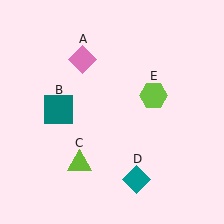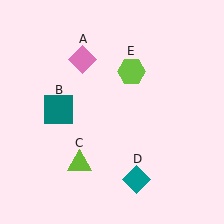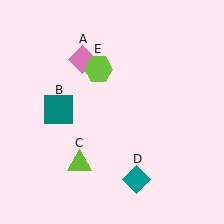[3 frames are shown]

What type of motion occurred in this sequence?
The lime hexagon (object E) rotated counterclockwise around the center of the scene.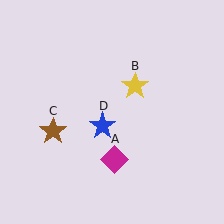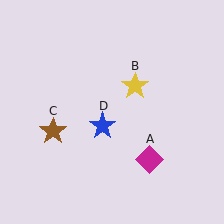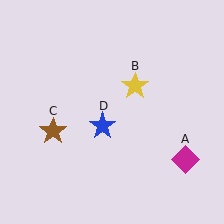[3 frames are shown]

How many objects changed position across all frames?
1 object changed position: magenta diamond (object A).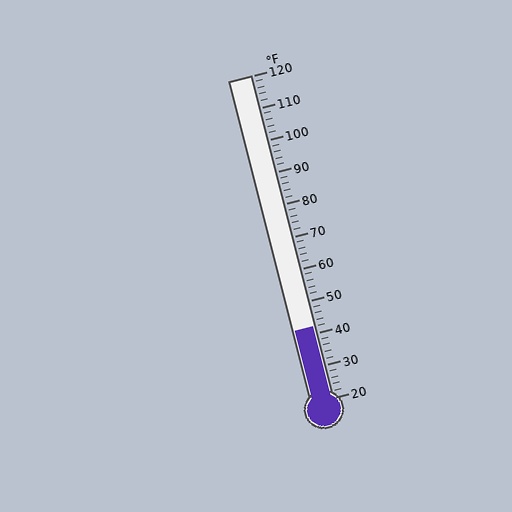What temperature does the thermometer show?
The thermometer shows approximately 42°F.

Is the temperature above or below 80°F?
The temperature is below 80°F.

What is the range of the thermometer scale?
The thermometer scale ranges from 20°F to 120°F.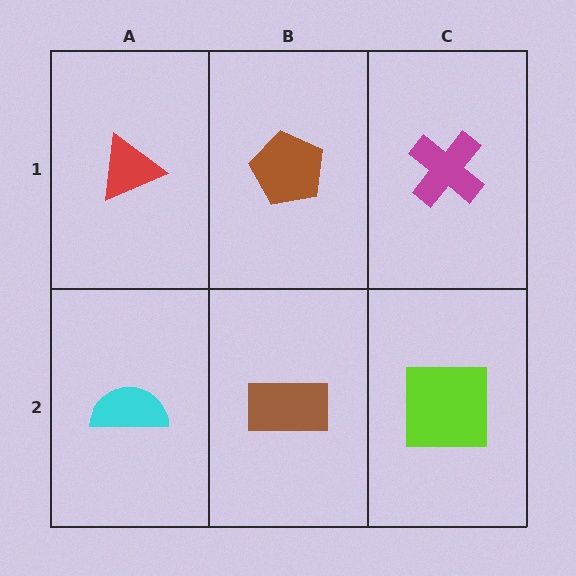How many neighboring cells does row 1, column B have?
3.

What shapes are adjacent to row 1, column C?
A lime square (row 2, column C), a brown pentagon (row 1, column B).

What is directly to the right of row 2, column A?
A brown rectangle.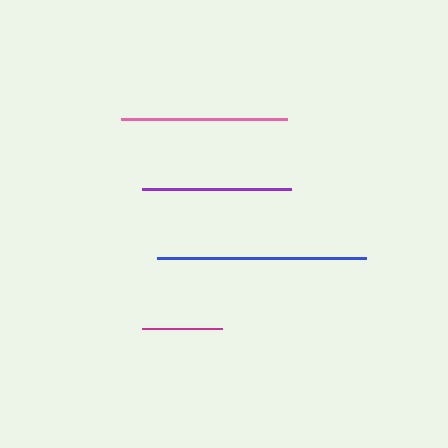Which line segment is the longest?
The blue line is the longest at approximately 209 pixels.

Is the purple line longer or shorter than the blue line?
The blue line is longer than the purple line.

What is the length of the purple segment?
The purple segment is approximately 149 pixels long.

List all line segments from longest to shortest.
From longest to shortest: blue, pink, purple, magenta.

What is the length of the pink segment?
The pink segment is approximately 166 pixels long.